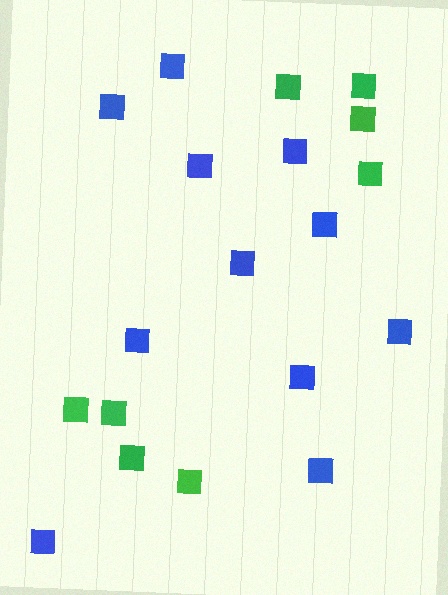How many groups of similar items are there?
There are 2 groups: one group of blue squares (11) and one group of green squares (8).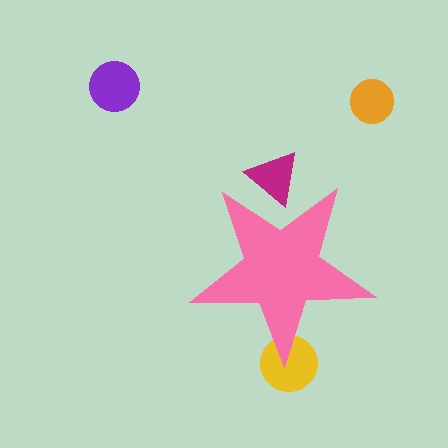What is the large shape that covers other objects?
A pink star.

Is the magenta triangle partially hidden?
Yes, the magenta triangle is partially hidden behind the pink star.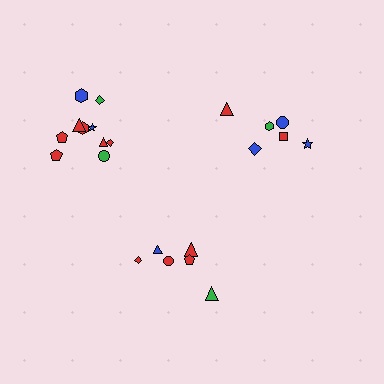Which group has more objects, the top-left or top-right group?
The top-left group.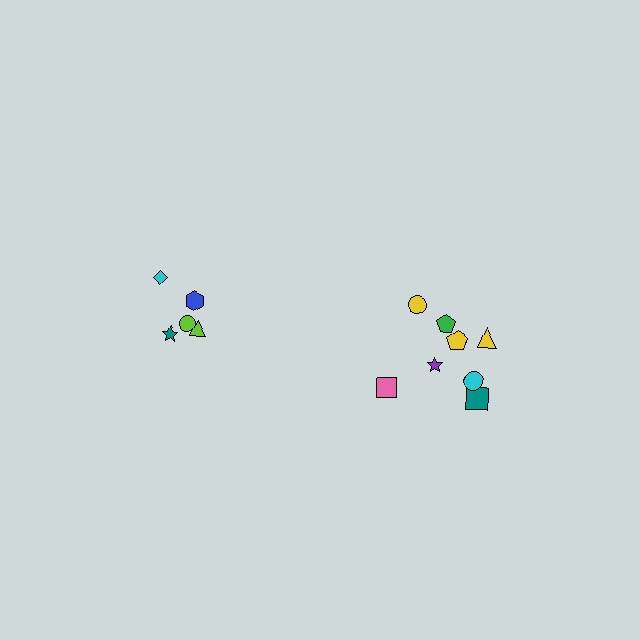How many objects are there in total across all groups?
There are 13 objects.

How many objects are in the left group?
There are 5 objects.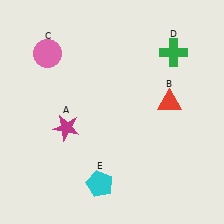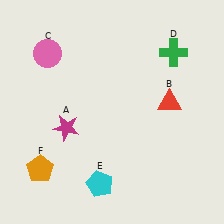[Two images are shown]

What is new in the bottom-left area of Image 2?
An orange pentagon (F) was added in the bottom-left area of Image 2.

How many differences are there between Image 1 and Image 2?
There is 1 difference between the two images.